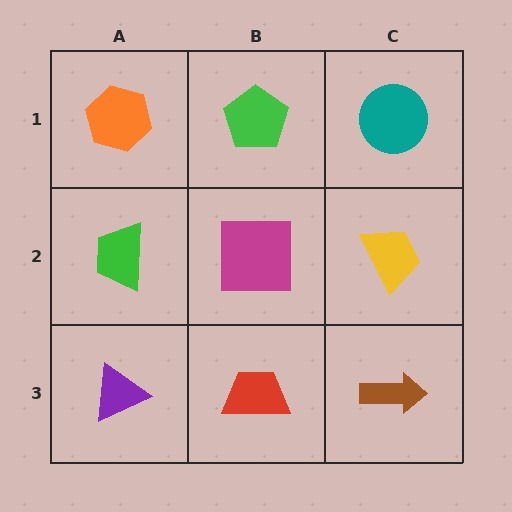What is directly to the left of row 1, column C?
A green pentagon.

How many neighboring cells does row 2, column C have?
3.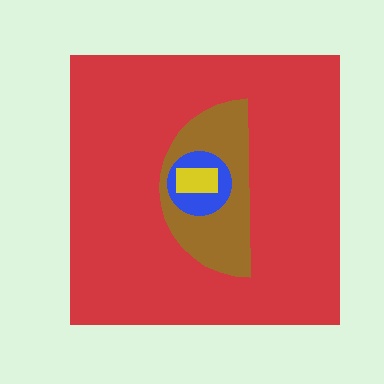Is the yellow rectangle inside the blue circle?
Yes.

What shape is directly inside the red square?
The brown semicircle.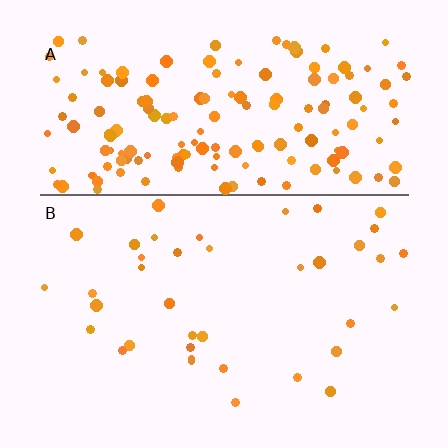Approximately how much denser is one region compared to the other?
Approximately 4.4× — region A over region B.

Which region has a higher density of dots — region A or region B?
A (the top).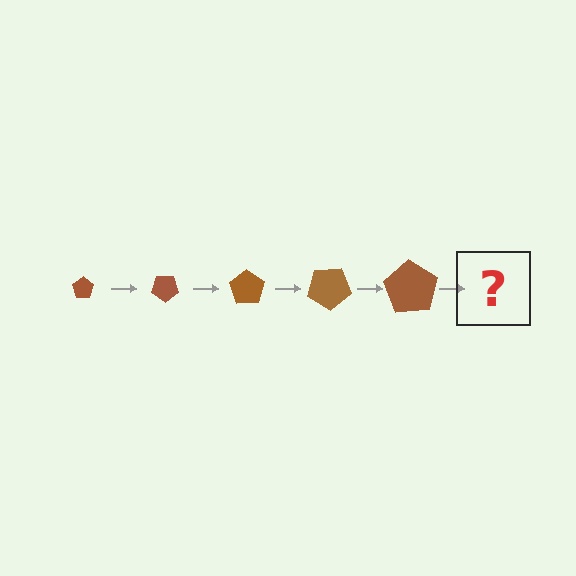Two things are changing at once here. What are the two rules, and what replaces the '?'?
The two rules are that the pentagon grows larger each step and it rotates 35 degrees each step. The '?' should be a pentagon, larger than the previous one and rotated 175 degrees from the start.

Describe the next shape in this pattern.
It should be a pentagon, larger than the previous one and rotated 175 degrees from the start.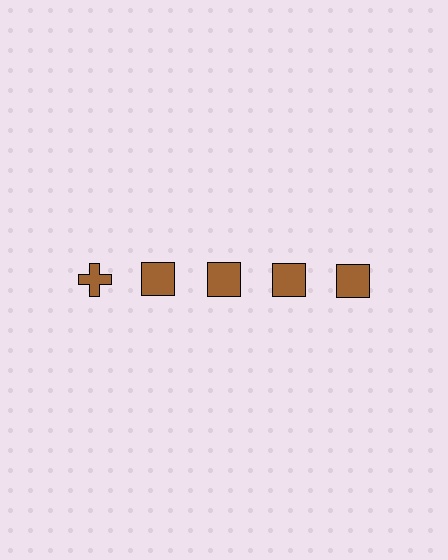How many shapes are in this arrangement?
There are 5 shapes arranged in a grid pattern.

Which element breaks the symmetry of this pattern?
The brown cross in the top row, leftmost column breaks the symmetry. All other shapes are brown squares.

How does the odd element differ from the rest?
It has a different shape: cross instead of square.